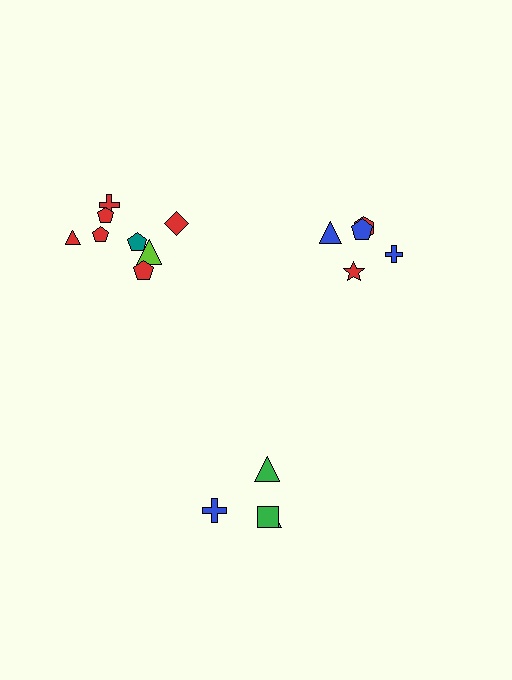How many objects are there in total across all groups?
There are 17 objects.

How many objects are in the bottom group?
There are 4 objects.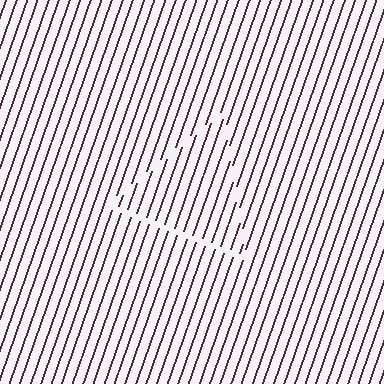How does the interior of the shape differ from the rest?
The interior of the shape contains the same grating, shifted by half a period — the contour is defined by the phase discontinuity where line-ends from the inner and outer gratings abut.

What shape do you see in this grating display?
An illusory triangle. The interior of the shape contains the same grating, shifted by half a period — the contour is defined by the phase discontinuity where line-ends from the inner and outer gratings abut.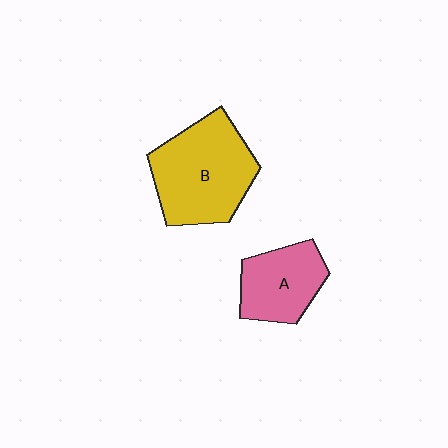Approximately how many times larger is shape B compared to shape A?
Approximately 1.6 times.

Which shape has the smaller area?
Shape A (pink).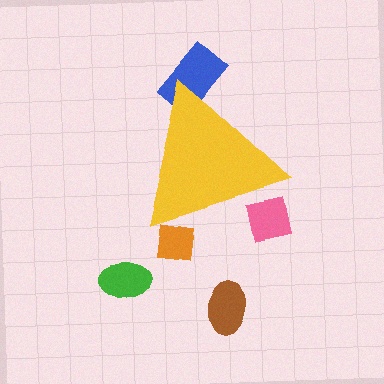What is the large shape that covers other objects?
A yellow triangle.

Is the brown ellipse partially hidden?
No, the brown ellipse is fully visible.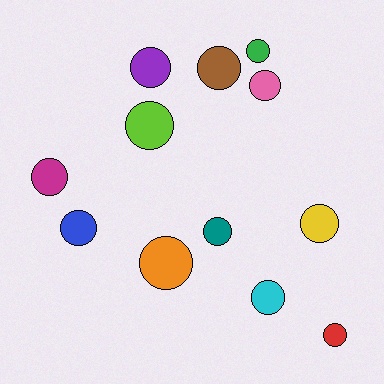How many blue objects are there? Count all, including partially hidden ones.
There is 1 blue object.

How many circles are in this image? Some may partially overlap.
There are 12 circles.